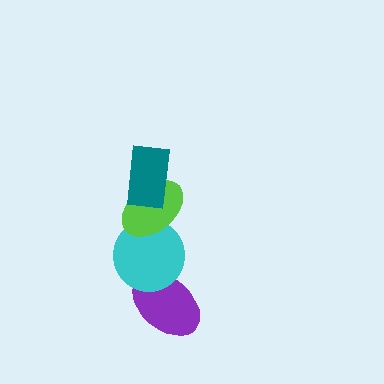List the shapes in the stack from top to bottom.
From top to bottom: the teal rectangle, the lime ellipse, the cyan circle, the purple ellipse.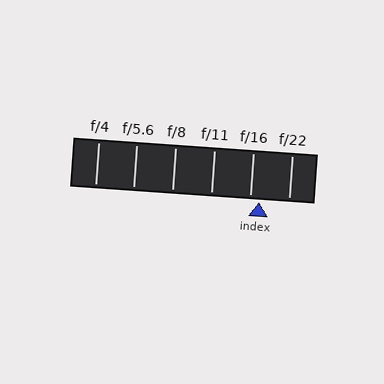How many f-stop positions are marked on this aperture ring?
There are 6 f-stop positions marked.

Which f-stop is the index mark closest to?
The index mark is closest to f/16.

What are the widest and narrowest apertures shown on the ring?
The widest aperture shown is f/4 and the narrowest is f/22.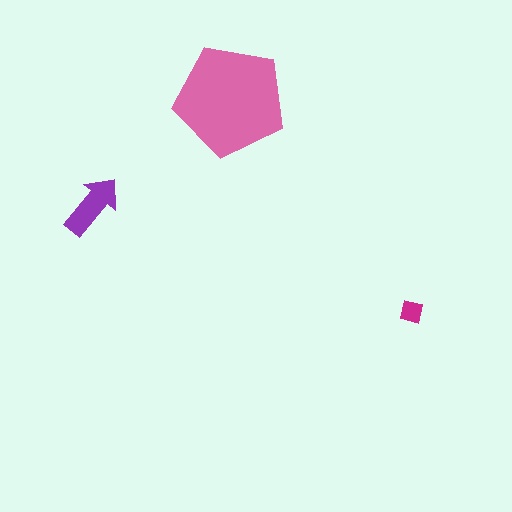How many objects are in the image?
There are 3 objects in the image.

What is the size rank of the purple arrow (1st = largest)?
2nd.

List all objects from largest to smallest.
The pink pentagon, the purple arrow, the magenta square.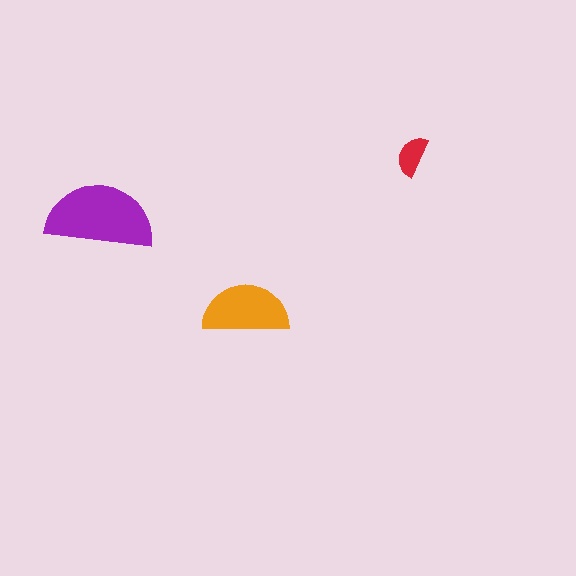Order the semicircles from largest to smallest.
the purple one, the orange one, the red one.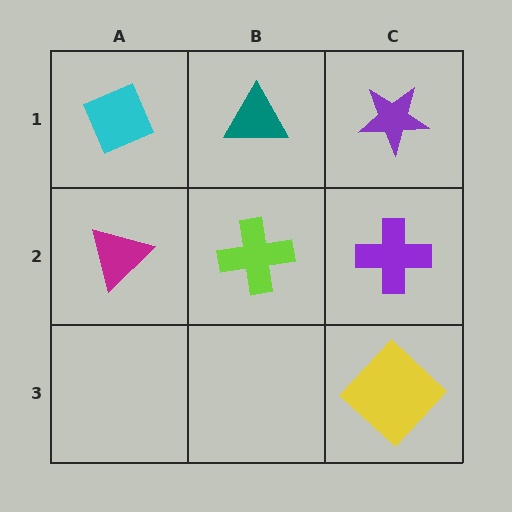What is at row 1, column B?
A teal triangle.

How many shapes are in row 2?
3 shapes.